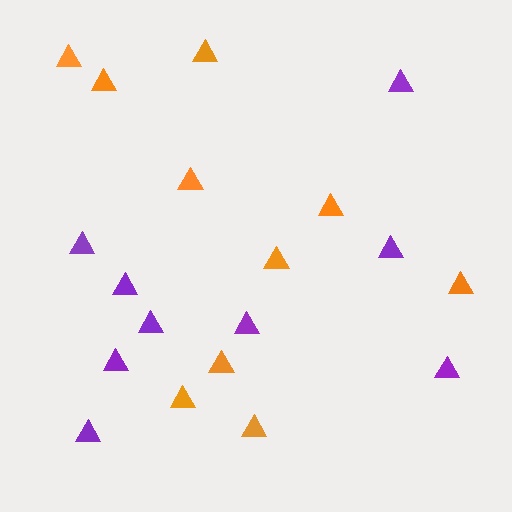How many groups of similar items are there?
There are 2 groups: one group of purple triangles (9) and one group of orange triangles (10).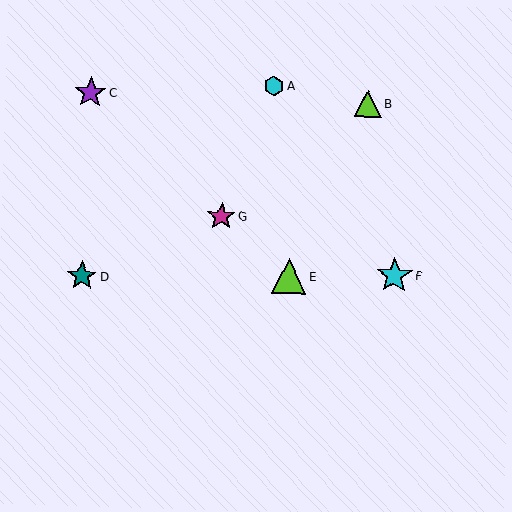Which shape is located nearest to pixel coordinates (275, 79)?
The cyan hexagon (labeled A) at (274, 86) is nearest to that location.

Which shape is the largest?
The cyan star (labeled F) is the largest.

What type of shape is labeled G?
Shape G is a magenta star.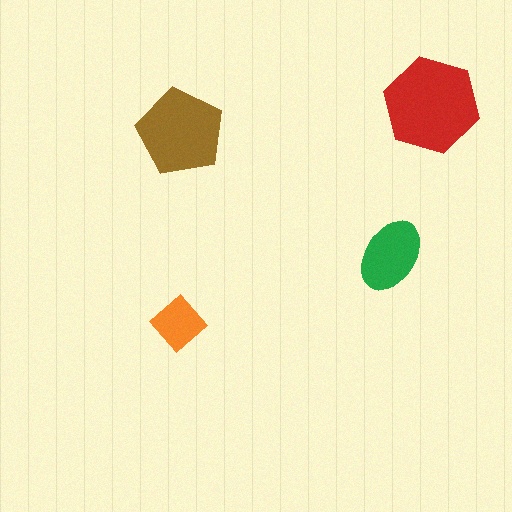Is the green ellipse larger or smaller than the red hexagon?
Smaller.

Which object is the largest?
The red hexagon.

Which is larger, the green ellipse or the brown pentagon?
The brown pentagon.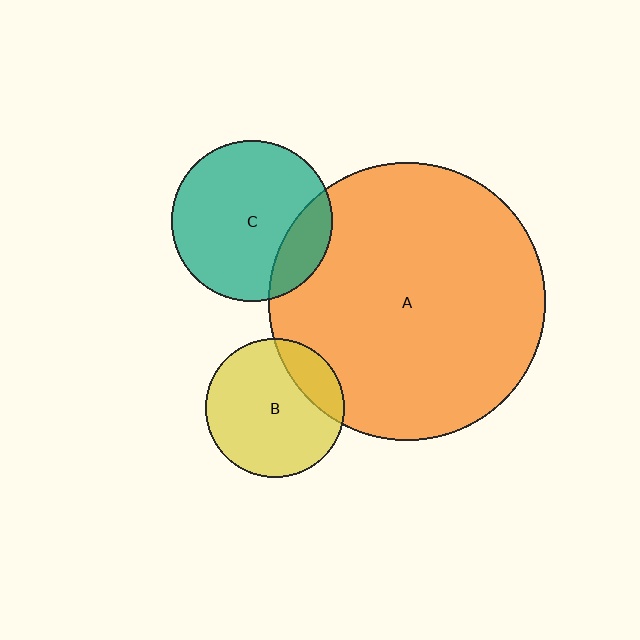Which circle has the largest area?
Circle A (orange).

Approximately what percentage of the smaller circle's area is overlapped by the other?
Approximately 20%.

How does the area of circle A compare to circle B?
Approximately 4.0 times.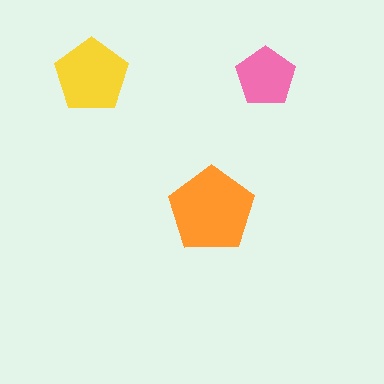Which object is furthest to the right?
The pink pentagon is rightmost.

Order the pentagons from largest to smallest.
the orange one, the yellow one, the pink one.